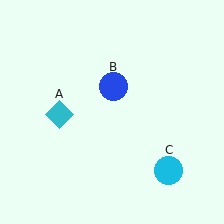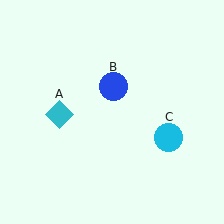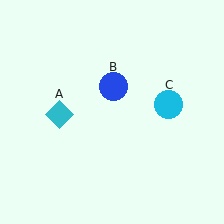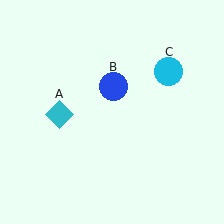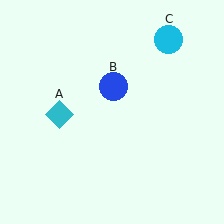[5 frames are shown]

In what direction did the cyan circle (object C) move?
The cyan circle (object C) moved up.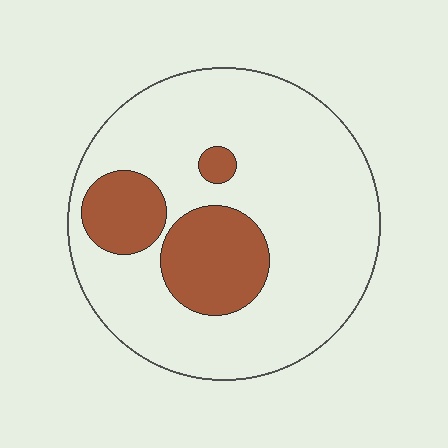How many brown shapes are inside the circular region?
3.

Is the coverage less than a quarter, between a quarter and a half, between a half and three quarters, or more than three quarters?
Less than a quarter.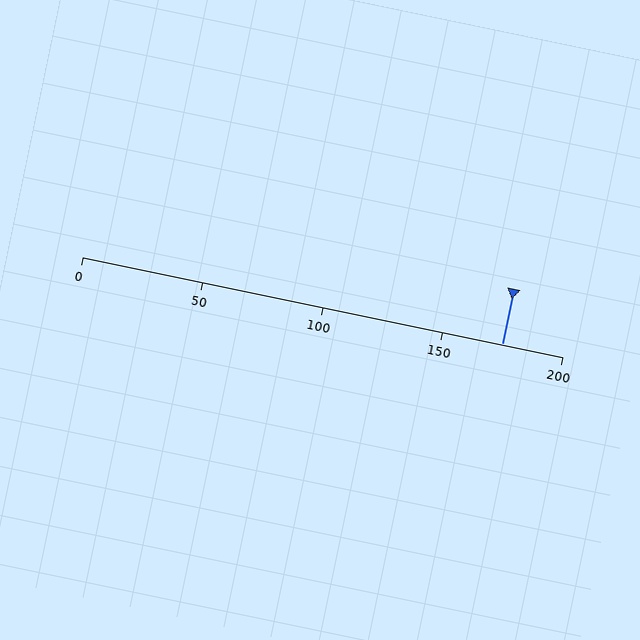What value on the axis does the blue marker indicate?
The marker indicates approximately 175.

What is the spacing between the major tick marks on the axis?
The major ticks are spaced 50 apart.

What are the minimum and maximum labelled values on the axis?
The axis runs from 0 to 200.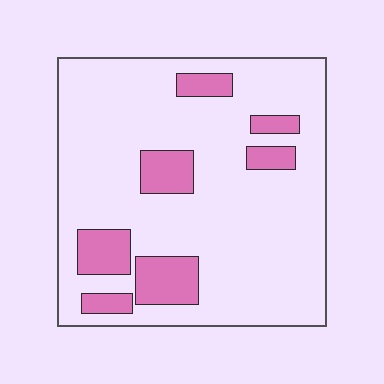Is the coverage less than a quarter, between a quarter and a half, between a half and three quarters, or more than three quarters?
Less than a quarter.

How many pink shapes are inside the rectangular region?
7.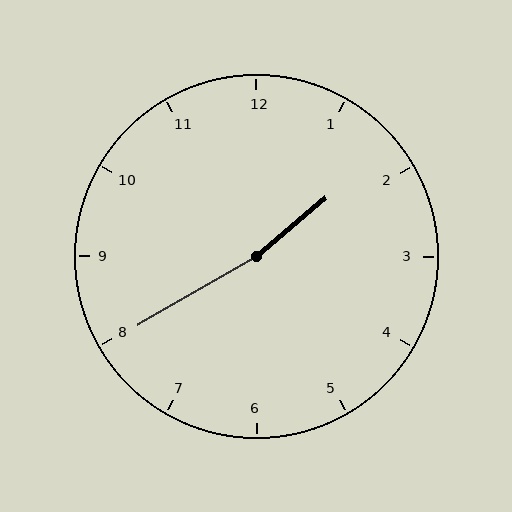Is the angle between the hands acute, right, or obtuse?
It is obtuse.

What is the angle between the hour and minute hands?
Approximately 170 degrees.